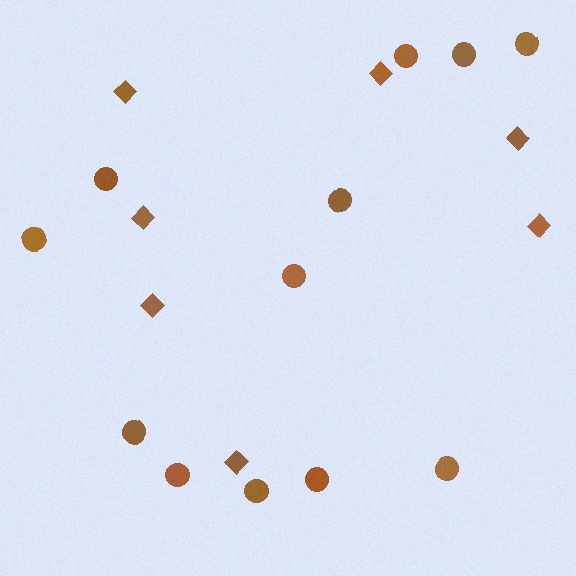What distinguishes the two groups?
There are 2 groups: one group of diamonds (7) and one group of circles (12).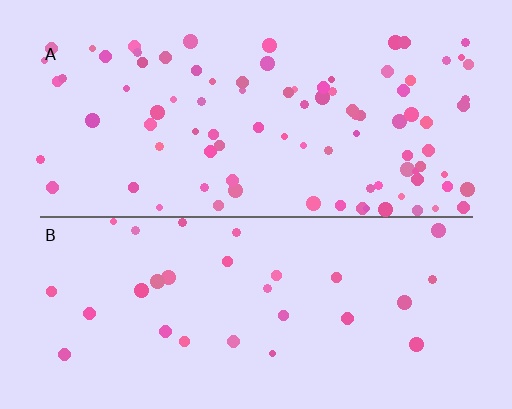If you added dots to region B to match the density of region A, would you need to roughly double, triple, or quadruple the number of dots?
Approximately triple.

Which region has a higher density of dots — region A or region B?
A (the top).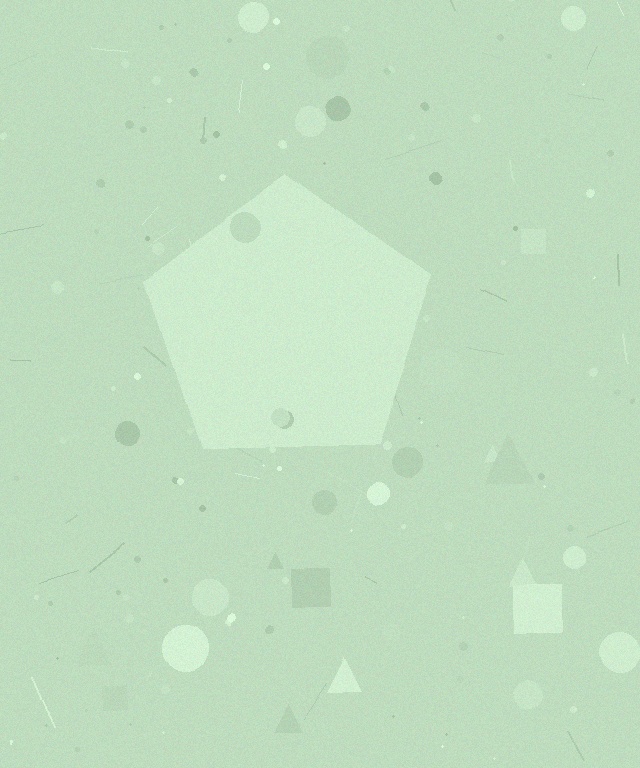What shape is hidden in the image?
A pentagon is hidden in the image.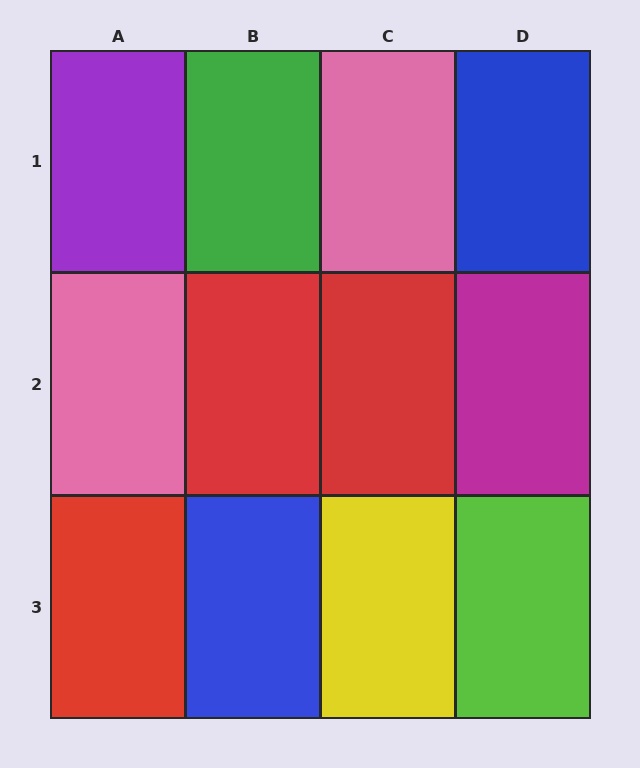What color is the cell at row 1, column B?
Green.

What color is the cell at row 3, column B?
Blue.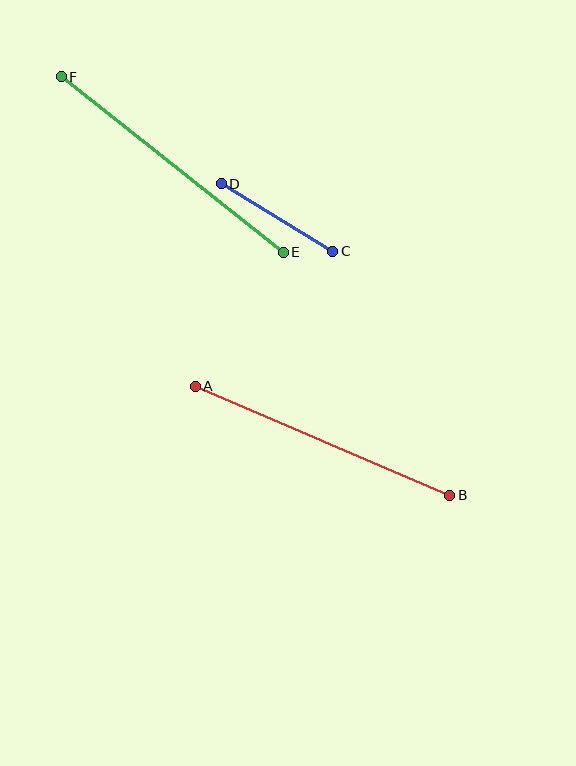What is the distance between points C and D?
The distance is approximately 131 pixels.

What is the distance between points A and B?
The distance is approximately 277 pixels.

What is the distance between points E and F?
The distance is approximately 283 pixels.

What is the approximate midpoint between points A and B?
The midpoint is at approximately (322, 441) pixels.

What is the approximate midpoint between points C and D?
The midpoint is at approximately (277, 217) pixels.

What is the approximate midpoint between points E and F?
The midpoint is at approximately (172, 164) pixels.